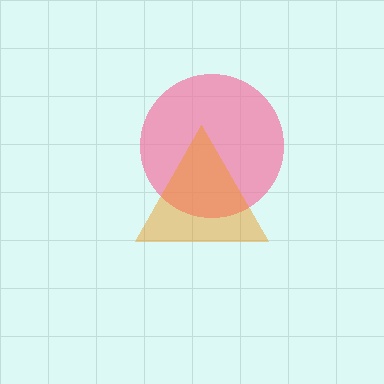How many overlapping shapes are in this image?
There are 2 overlapping shapes in the image.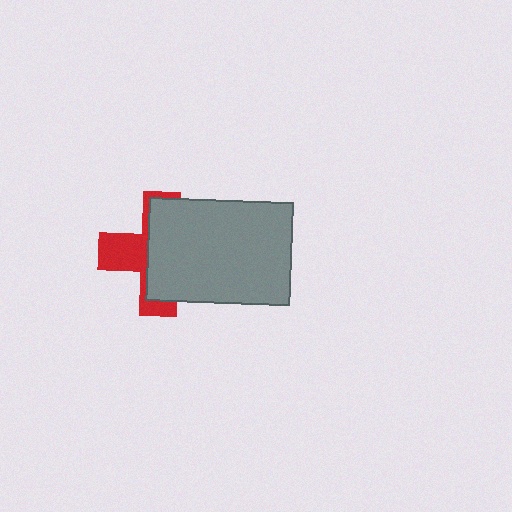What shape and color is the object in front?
The object in front is a gray rectangle.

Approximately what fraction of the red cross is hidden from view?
Roughly 62% of the red cross is hidden behind the gray rectangle.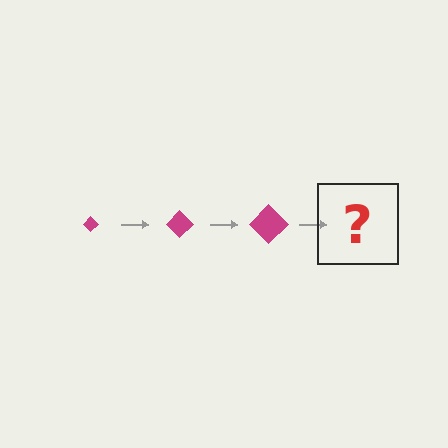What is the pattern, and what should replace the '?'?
The pattern is that the diamond gets progressively larger each step. The '?' should be a magenta diamond, larger than the previous one.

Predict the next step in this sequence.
The next step is a magenta diamond, larger than the previous one.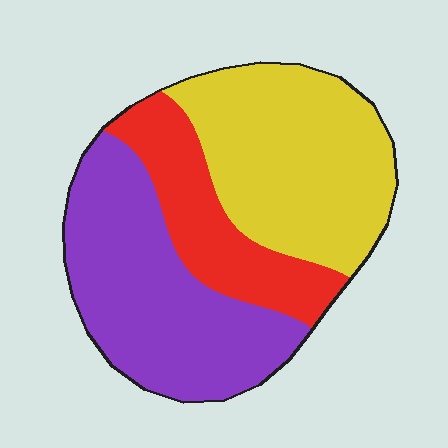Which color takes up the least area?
Red, at roughly 20%.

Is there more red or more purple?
Purple.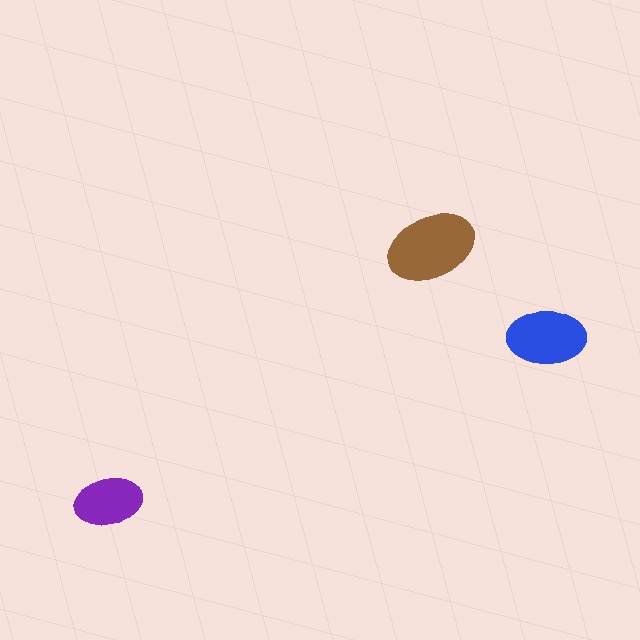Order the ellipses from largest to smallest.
the brown one, the blue one, the purple one.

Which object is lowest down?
The purple ellipse is bottommost.